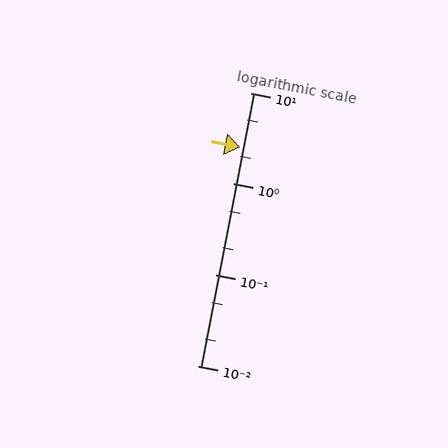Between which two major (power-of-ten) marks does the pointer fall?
The pointer is between 1 and 10.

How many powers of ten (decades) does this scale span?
The scale spans 3 decades, from 0.01 to 10.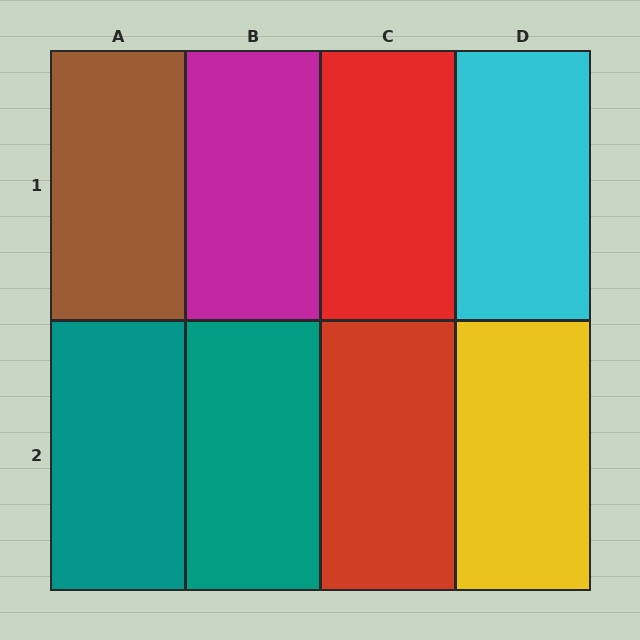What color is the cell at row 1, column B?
Magenta.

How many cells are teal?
2 cells are teal.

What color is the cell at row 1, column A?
Brown.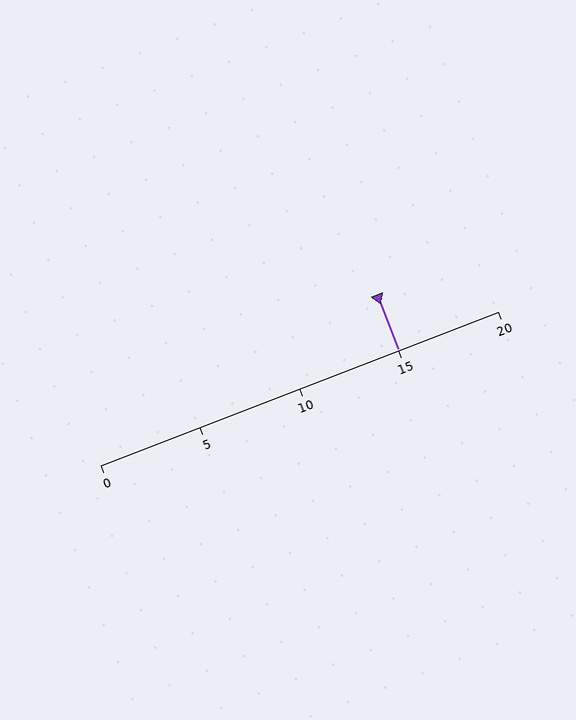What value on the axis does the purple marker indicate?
The marker indicates approximately 15.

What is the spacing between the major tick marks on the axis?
The major ticks are spaced 5 apart.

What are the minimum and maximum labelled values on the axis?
The axis runs from 0 to 20.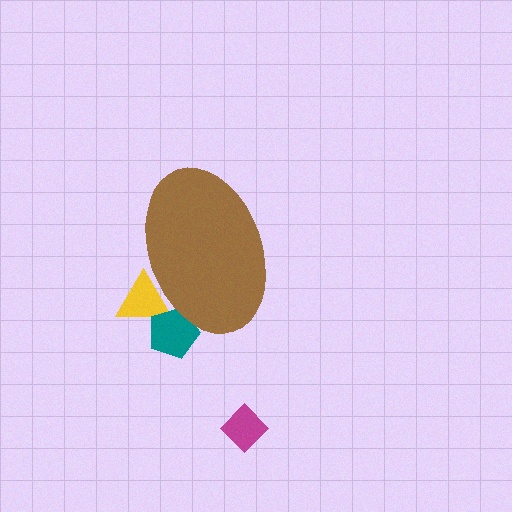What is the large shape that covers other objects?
A brown ellipse.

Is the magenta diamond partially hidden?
No, the magenta diamond is fully visible.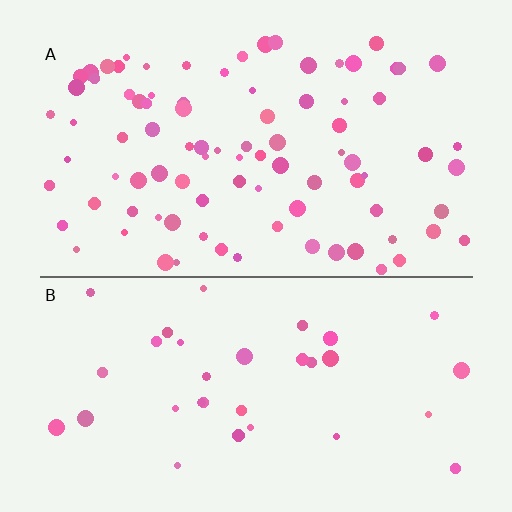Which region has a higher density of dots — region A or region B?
A (the top).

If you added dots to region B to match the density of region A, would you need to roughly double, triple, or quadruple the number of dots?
Approximately triple.